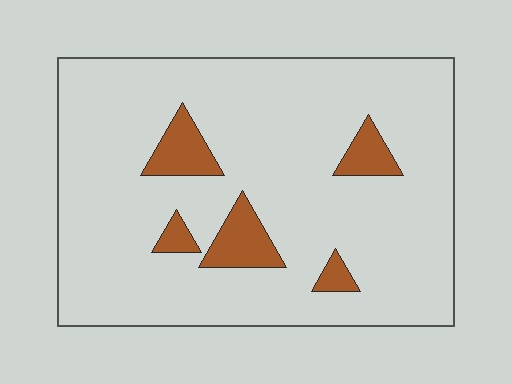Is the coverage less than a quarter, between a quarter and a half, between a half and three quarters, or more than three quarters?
Less than a quarter.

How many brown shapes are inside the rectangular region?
5.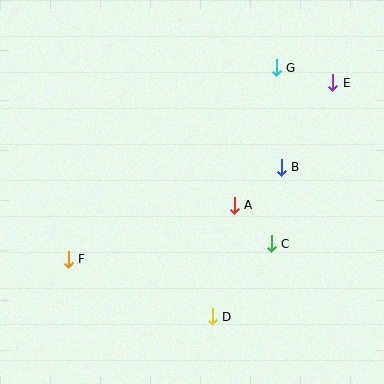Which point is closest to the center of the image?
Point A at (234, 205) is closest to the center.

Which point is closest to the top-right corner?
Point E is closest to the top-right corner.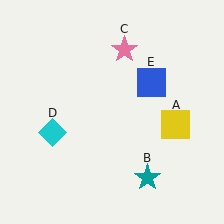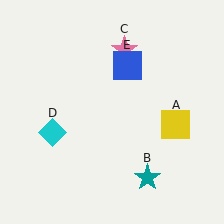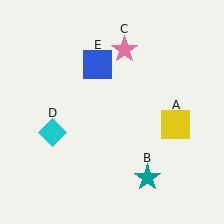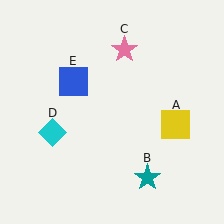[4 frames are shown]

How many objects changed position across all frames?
1 object changed position: blue square (object E).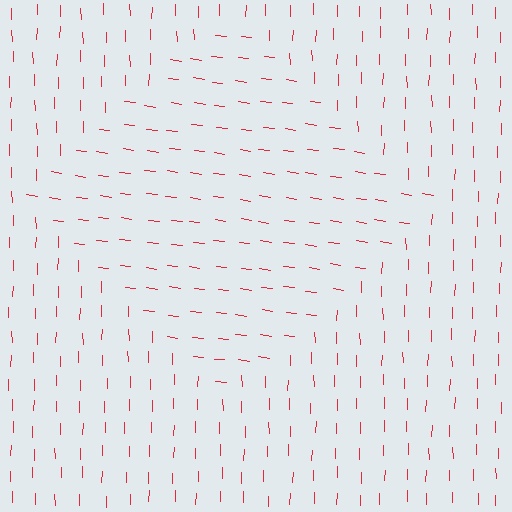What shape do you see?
I see a diamond.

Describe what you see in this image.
The image is filled with small red line segments. A diamond region in the image has lines oriented differently from the surrounding lines, creating a visible texture boundary.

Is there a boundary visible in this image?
Yes, there is a texture boundary formed by a change in line orientation.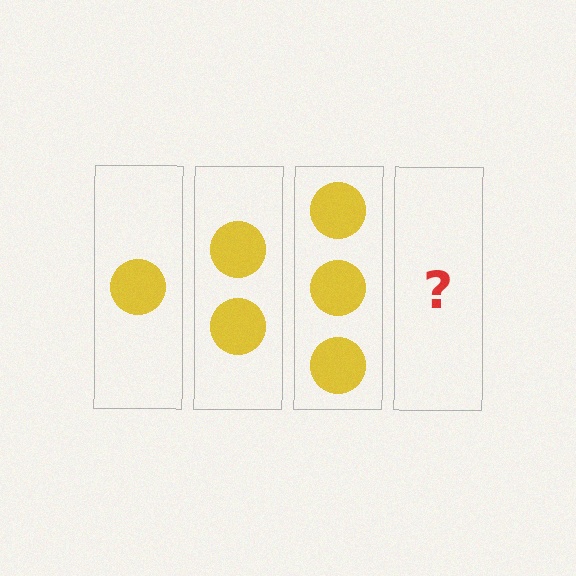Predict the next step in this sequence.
The next step is 4 circles.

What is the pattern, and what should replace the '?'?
The pattern is that each step adds one more circle. The '?' should be 4 circles.